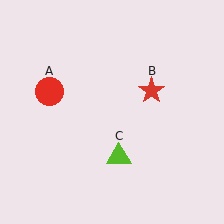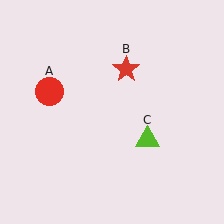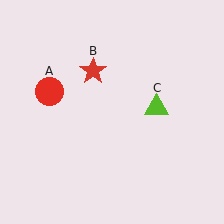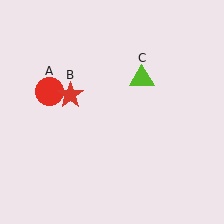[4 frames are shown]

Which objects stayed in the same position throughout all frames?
Red circle (object A) remained stationary.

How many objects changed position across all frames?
2 objects changed position: red star (object B), lime triangle (object C).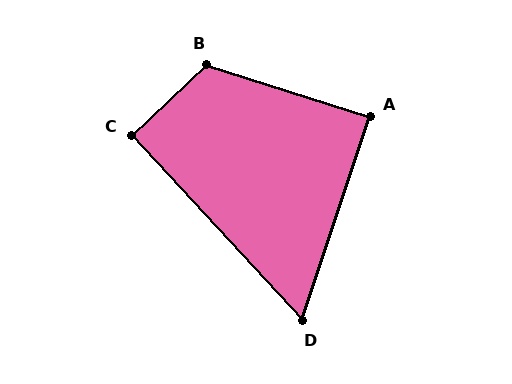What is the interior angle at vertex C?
Approximately 91 degrees (approximately right).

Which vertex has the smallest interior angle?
D, at approximately 61 degrees.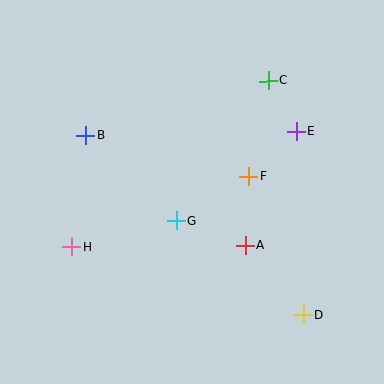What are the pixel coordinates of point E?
Point E is at (296, 132).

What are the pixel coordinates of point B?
Point B is at (85, 135).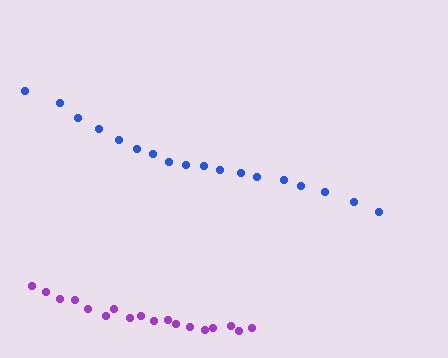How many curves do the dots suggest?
There are 2 distinct paths.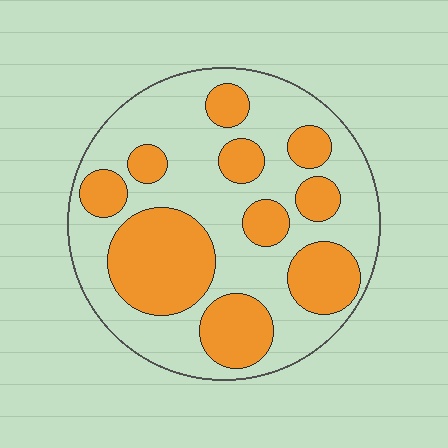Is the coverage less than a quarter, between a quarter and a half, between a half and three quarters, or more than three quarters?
Between a quarter and a half.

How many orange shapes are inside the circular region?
10.